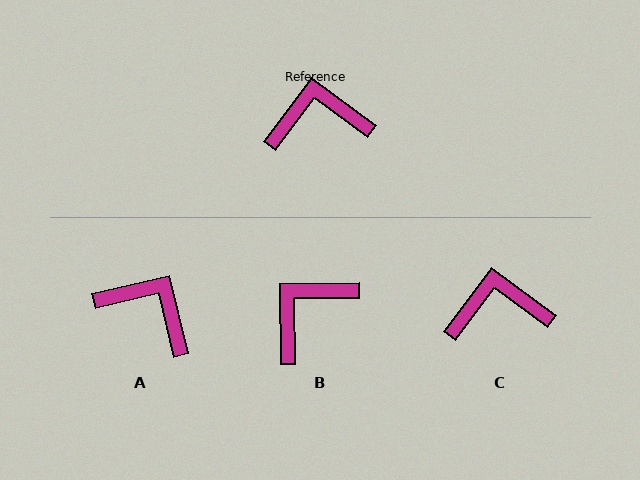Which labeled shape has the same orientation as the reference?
C.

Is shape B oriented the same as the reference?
No, it is off by about 38 degrees.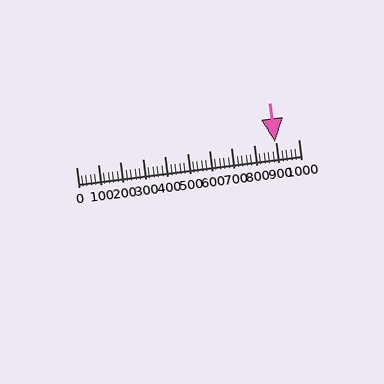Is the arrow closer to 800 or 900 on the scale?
The arrow is closer to 900.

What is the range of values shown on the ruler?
The ruler shows values from 0 to 1000.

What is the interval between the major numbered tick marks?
The major tick marks are spaced 100 units apart.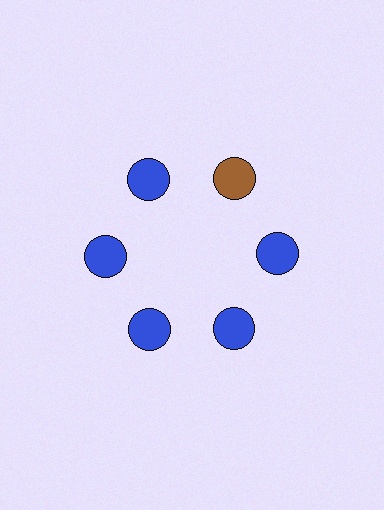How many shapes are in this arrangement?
There are 6 shapes arranged in a ring pattern.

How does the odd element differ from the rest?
It has a different color: brown instead of blue.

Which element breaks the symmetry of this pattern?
The brown circle at roughly the 1 o'clock position breaks the symmetry. All other shapes are blue circles.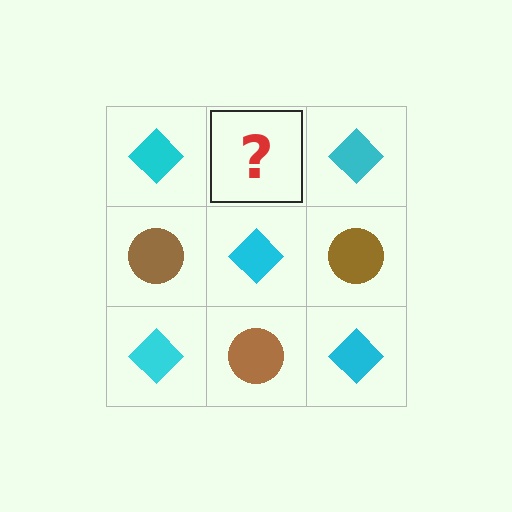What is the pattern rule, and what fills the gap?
The rule is that it alternates cyan diamond and brown circle in a checkerboard pattern. The gap should be filled with a brown circle.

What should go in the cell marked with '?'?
The missing cell should contain a brown circle.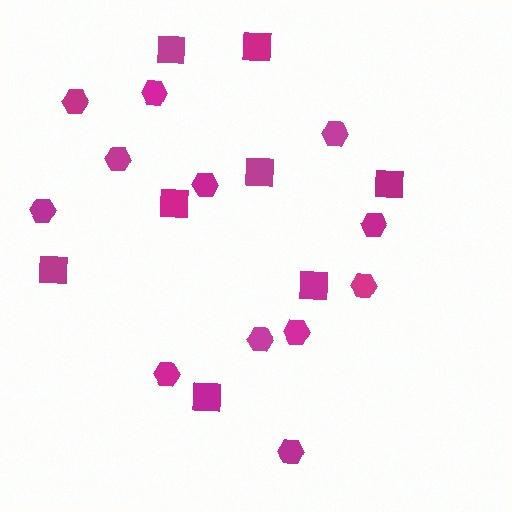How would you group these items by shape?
There are 2 groups: one group of squares (8) and one group of hexagons (12).